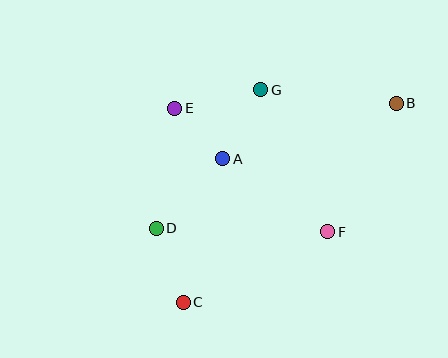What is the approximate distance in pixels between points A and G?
The distance between A and G is approximately 79 pixels.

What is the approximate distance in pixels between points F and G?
The distance between F and G is approximately 157 pixels.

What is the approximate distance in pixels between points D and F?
The distance between D and F is approximately 171 pixels.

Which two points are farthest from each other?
Points B and C are farthest from each other.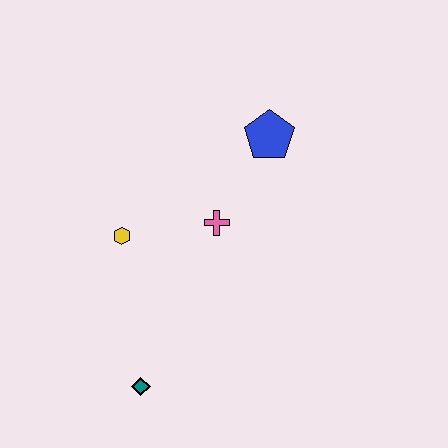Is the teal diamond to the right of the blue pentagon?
No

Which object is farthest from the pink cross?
The teal diamond is farthest from the pink cross.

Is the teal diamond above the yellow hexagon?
No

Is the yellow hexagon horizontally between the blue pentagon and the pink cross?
No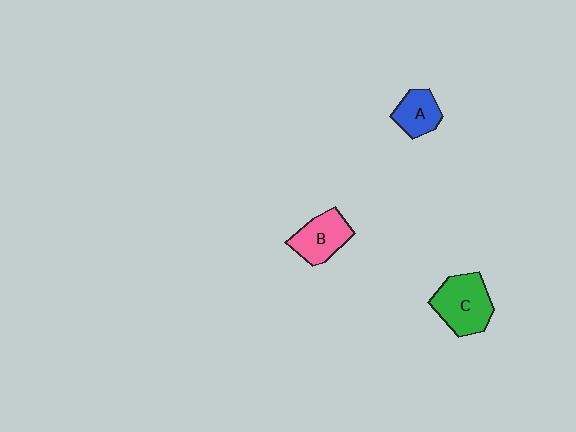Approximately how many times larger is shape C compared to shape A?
Approximately 1.7 times.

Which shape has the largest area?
Shape C (green).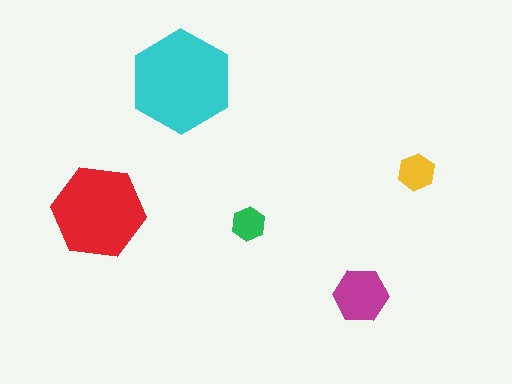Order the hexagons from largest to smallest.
the cyan one, the red one, the magenta one, the yellow one, the green one.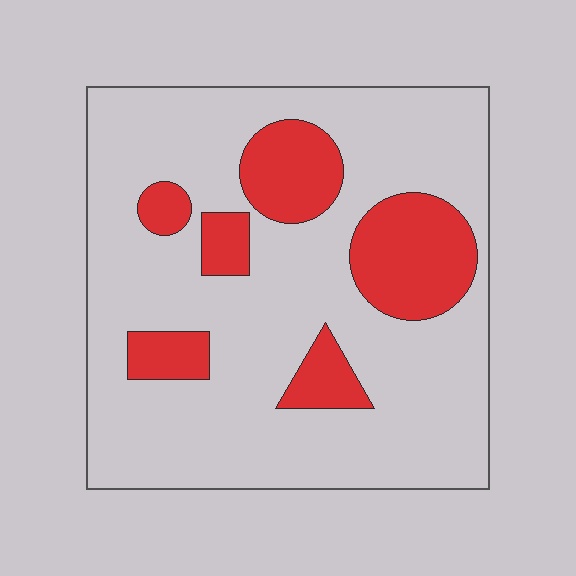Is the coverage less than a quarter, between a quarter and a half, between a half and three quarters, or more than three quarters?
Less than a quarter.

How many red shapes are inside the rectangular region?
6.